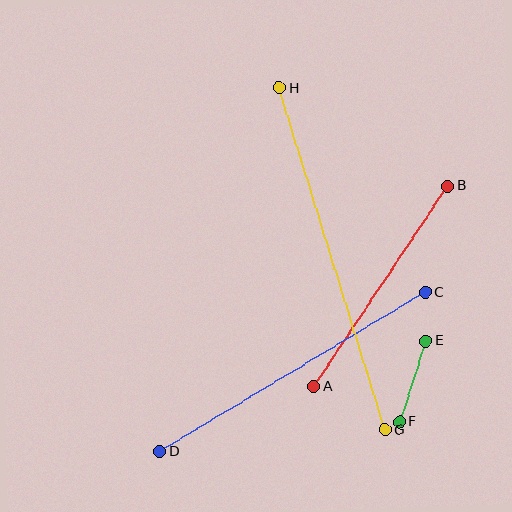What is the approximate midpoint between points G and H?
The midpoint is at approximately (332, 259) pixels.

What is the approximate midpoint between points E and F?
The midpoint is at approximately (412, 381) pixels.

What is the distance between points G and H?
The distance is approximately 358 pixels.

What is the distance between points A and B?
The distance is approximately 241 pixels.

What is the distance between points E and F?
The distance is approximately 85 pixels.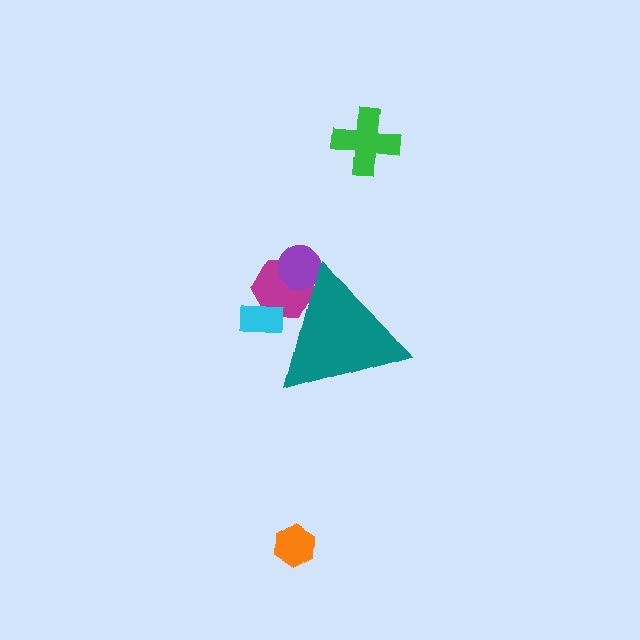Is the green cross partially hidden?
No, the green cross is fully visible.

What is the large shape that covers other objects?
A teal triangle.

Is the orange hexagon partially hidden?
No, the orange hexagon is fully visible.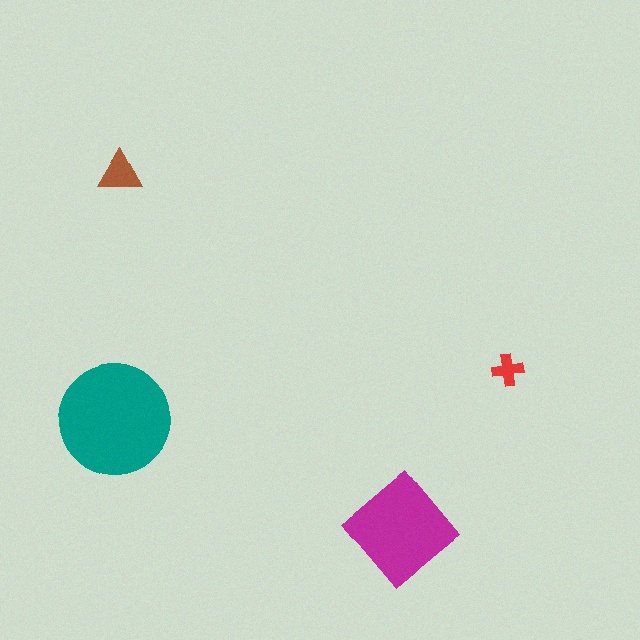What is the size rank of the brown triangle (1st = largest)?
3rd.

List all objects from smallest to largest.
The red cross, the brown triangle, the magenta diamond, the teal circle.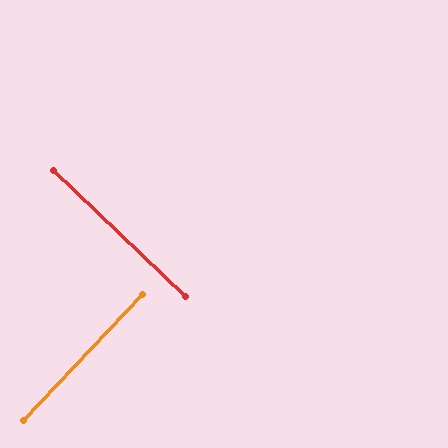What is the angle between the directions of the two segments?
Approximately 90 degrees.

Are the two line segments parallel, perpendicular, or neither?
Perpendicular — they meet at approximately 90°.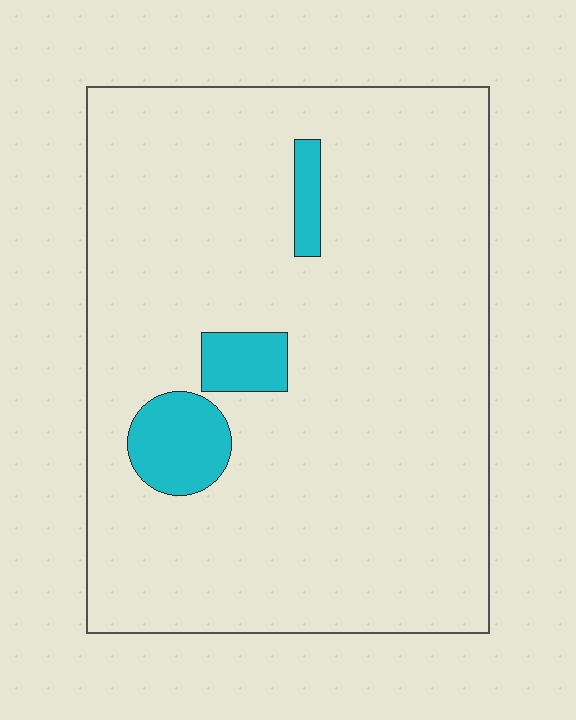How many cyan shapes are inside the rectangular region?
3.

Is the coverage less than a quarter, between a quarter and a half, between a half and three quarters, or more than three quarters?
Less than a quarter.